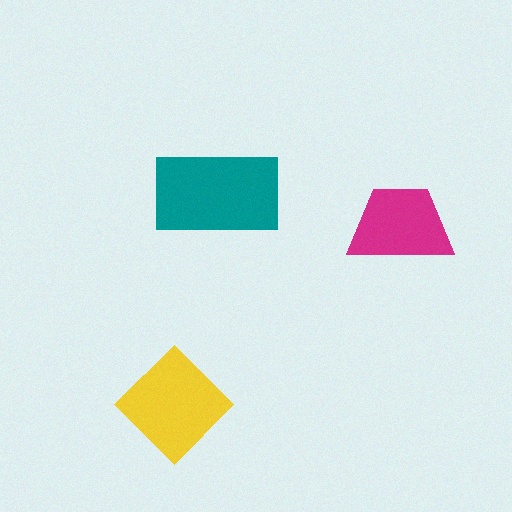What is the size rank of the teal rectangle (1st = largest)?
1st.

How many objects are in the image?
There are 3 objects in the image.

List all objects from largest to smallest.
The teal rectangle, the yellow diamond, the magenta trapezoid.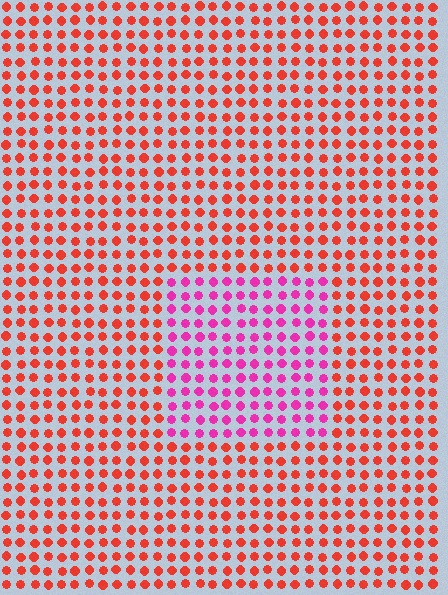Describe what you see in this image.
The image is filled with small red elements in a uniform arrangement. A rectangle-shaped region is visible where the elements are tinted to a slightly different hue, forming a subtle color boundary.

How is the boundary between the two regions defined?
The boundary is defined purely by a slight shift in hue (about 45 degrees). Spacing, size, and orientation are identical on both sides.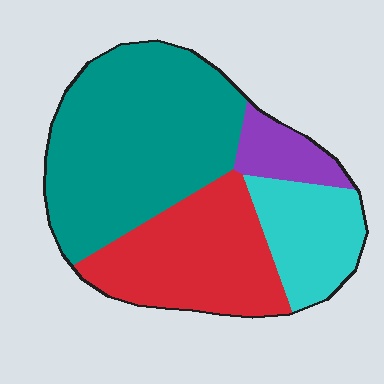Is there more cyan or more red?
Red.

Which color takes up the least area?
Purple, at roughly 10%.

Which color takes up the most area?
Teal, at roughly 45%.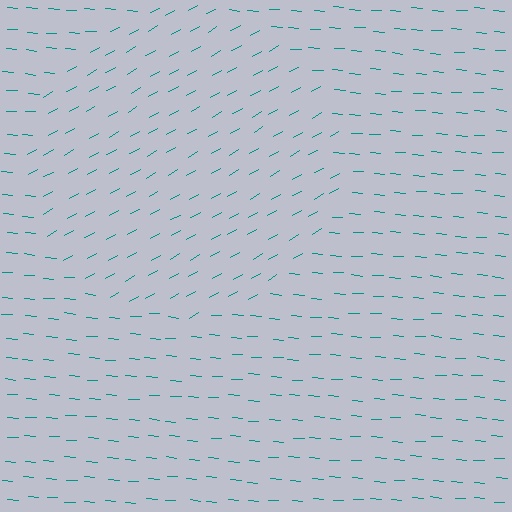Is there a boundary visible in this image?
Yes, there is a texture boundary formed by a change in line orientation.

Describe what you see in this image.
The image is filled with small teal line segments. A circle region in the image has lines oriented differently from the surrounding lines, creating a visible texture boundary.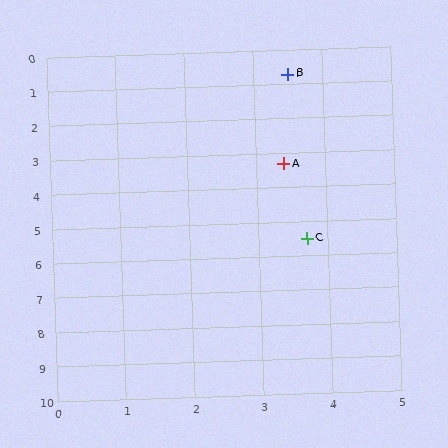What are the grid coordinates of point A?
Point A is at approximately (3.4, 3.3).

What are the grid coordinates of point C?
Point C is at approximately (3.7, 5.5).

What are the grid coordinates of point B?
Point B is at approximately (3.5, 0.7).